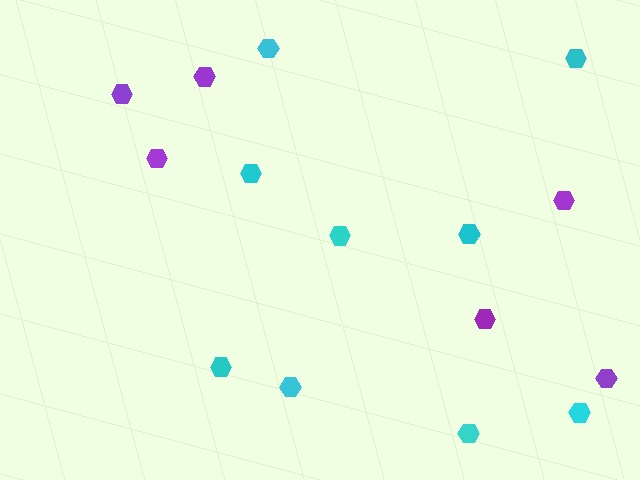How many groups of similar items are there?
There are 2 groups: one group of cyan hexagons (9) and one group of purple hexagons (6).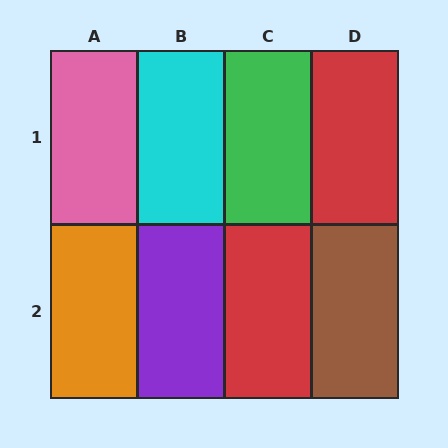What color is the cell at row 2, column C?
Red.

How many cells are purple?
1 cell is purple.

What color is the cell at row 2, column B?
Purple.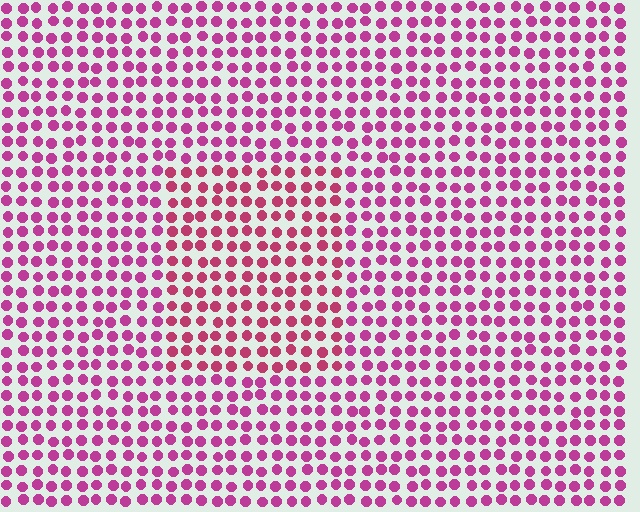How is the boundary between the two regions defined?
The boundary is defined purely by a slight shift in hue (about 21 degrees). Spacing, size, and orientation are identical on both sides.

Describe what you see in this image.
The image is filled with small magenta elements in a uniform arrangement. A rectangle-shaped region is visible where the elements are tinted to a slightly different hue, forming a subtle color boundary.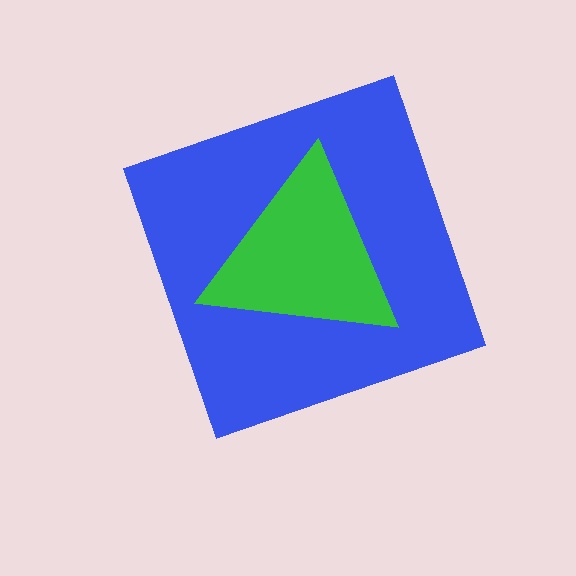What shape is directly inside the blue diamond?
The green triangle.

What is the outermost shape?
The blue diamond.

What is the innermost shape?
The green triangle.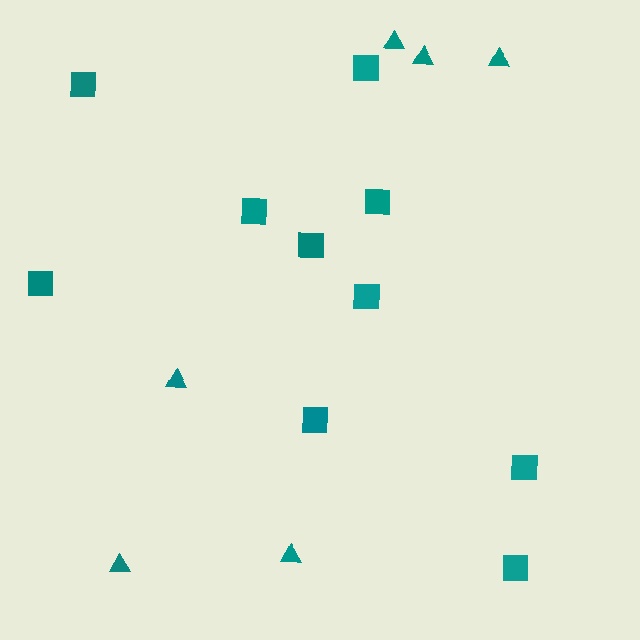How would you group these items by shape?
There are 2 groups: one group of triangles (6) and one group of squares (10).